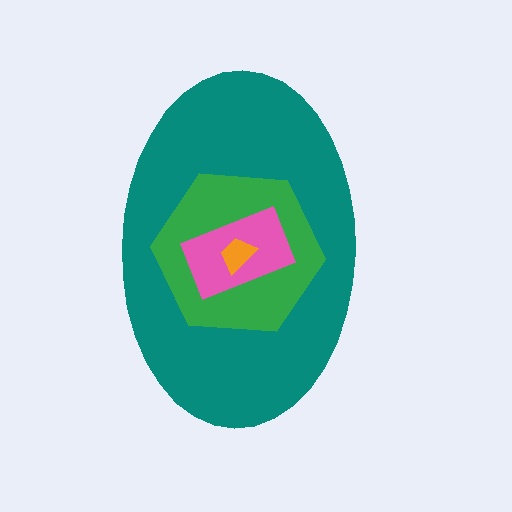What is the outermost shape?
The teal ellipse.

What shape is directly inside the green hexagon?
The pink rectangle.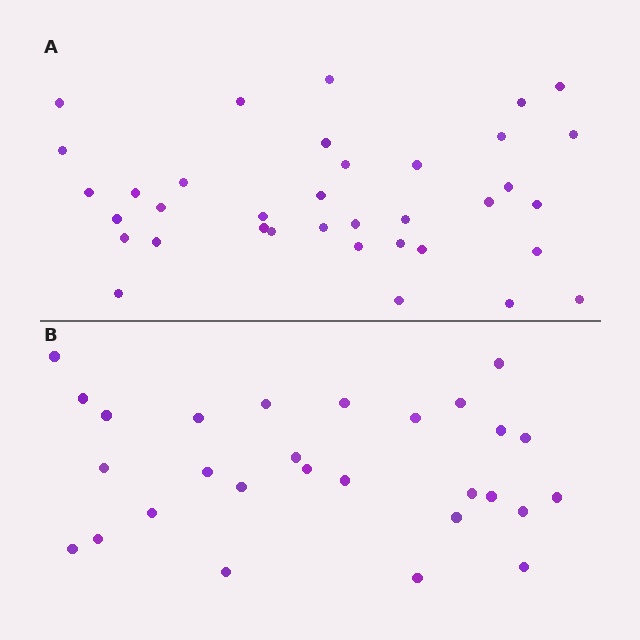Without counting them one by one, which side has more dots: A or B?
Region A (the top region) has more dots.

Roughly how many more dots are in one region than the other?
Region A has roughly 8 or so more dots than region B.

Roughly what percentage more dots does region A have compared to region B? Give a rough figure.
About 30% more.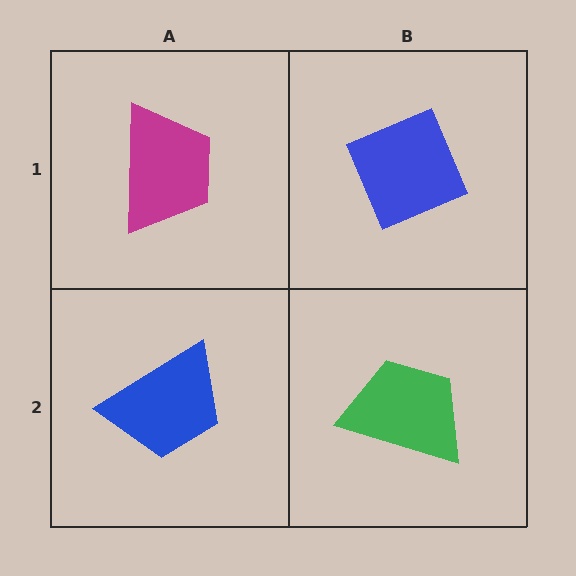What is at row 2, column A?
A blue trapezoid.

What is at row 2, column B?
A green trapezoid.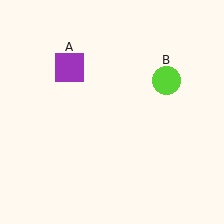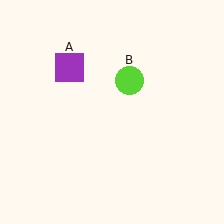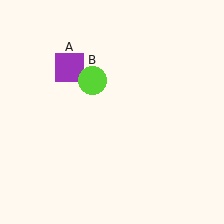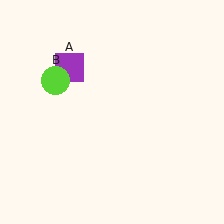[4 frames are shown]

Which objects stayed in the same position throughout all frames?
Purple square (object A) remained stationary.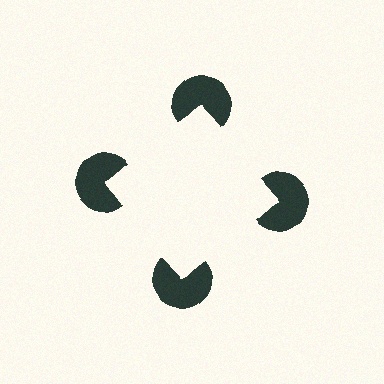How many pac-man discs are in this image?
There are 4 — one at each vertex of the illusory square.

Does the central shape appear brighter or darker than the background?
It typically appears slightly brighter than the background, even though no actual brightness change is drawn.